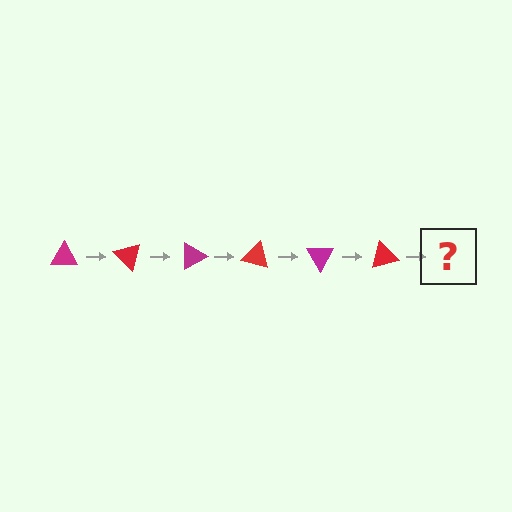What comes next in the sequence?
The next element should be a magenta triangle, rotated 270 degrees from the start.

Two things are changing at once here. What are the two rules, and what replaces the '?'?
The two rules are that it rotates 45 degrees each step and the color cycles through magenta and red. The '?' should be a magenta triangle, rotated 270 degrees from the start.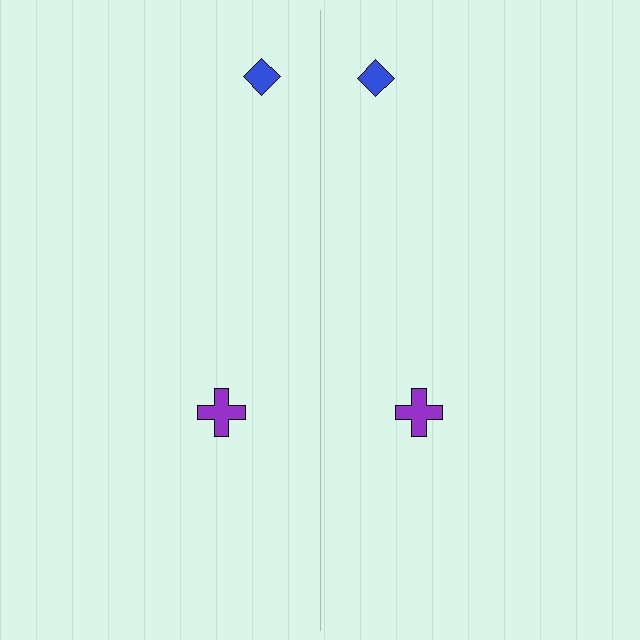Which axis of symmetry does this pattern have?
The pattern has a vertical axis of symmetry running through the center of the image.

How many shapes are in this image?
There are 4 shapes in this image.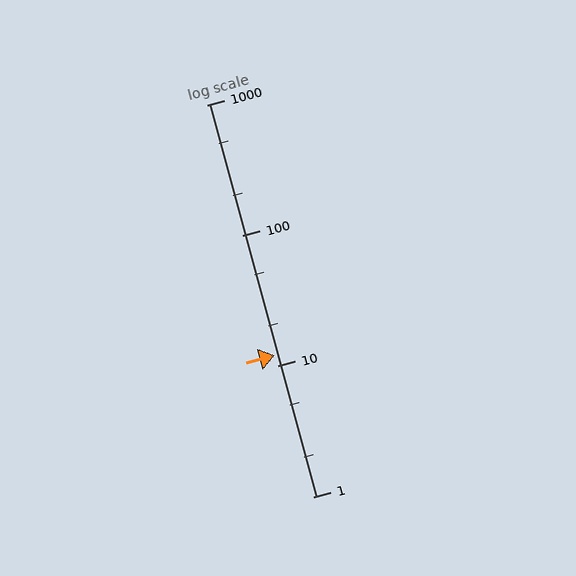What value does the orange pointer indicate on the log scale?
The pointer indicates approximately 12.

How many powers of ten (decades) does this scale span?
The scale spans 3 decades, from 1 to 1000.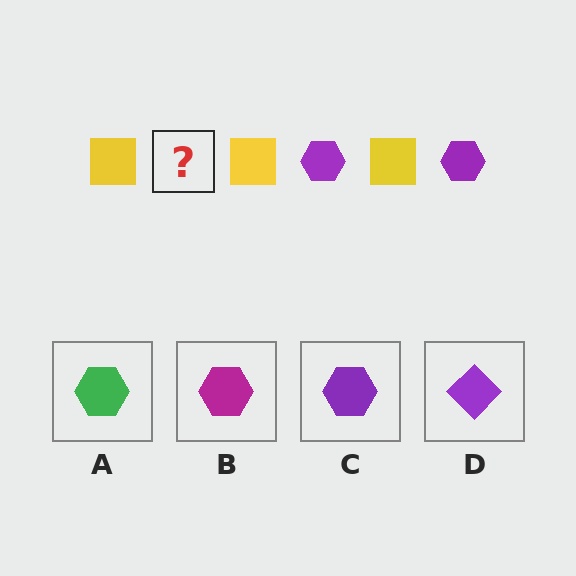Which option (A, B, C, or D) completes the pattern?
C.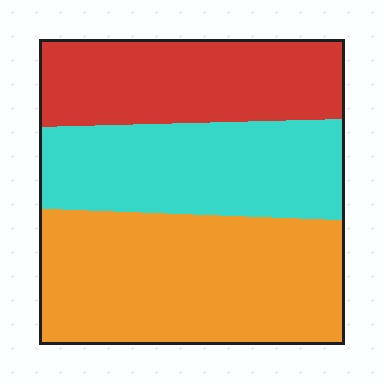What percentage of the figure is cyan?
Cyan covers 30% of the figure.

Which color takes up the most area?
Orange, at roughly 45%.